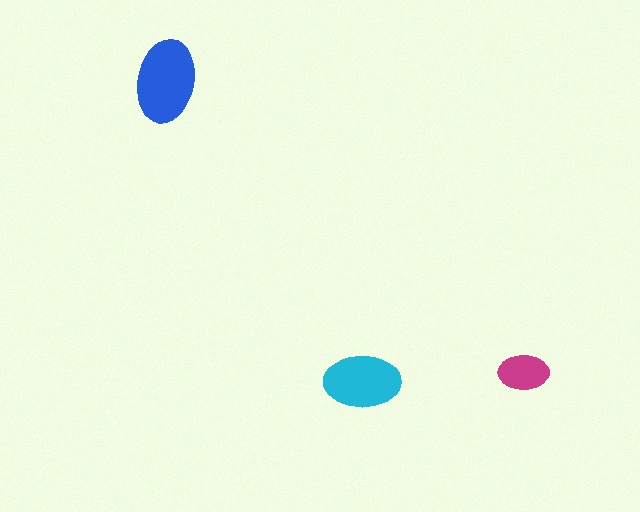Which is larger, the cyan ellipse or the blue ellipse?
The blue one.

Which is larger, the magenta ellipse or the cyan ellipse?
The cyan one.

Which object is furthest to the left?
The blue ellipse is leftmost.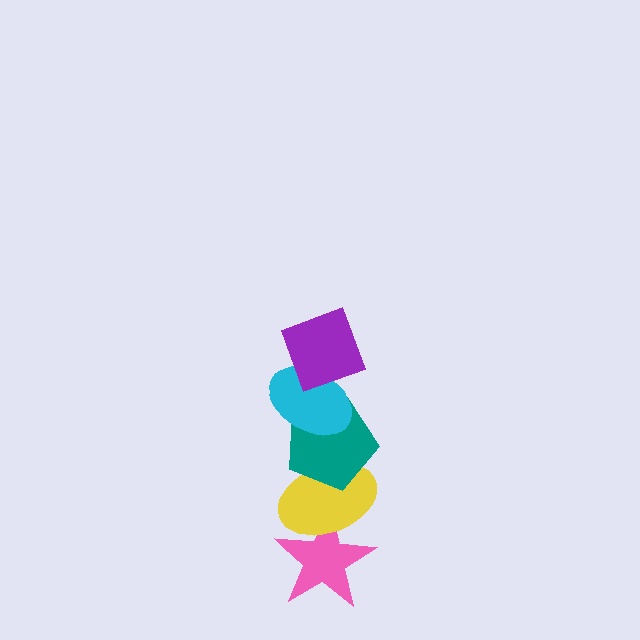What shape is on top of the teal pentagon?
The cyan ellipse is on top of the teal pentagon.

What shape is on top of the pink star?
The yellow ellipse is on top of the pink star.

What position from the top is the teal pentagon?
The teal pentagon is 3rd from the top.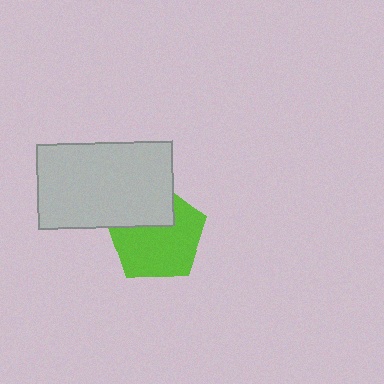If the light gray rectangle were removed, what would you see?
You would see the complete lime pentagon.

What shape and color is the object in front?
The object in front is a light gray rectangle.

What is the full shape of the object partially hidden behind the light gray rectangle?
The partially hidden object is a lime pentagon.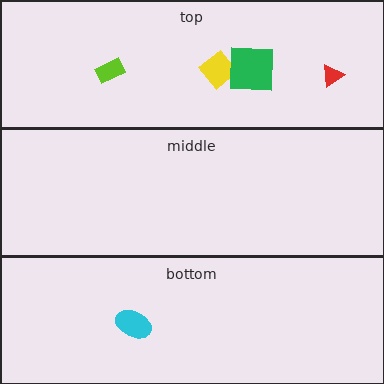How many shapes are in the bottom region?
1.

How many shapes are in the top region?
4.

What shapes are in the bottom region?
The cyan ellipse.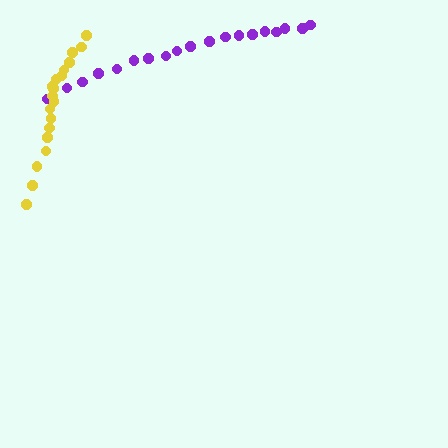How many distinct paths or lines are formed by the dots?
There are 2 distinct paths.